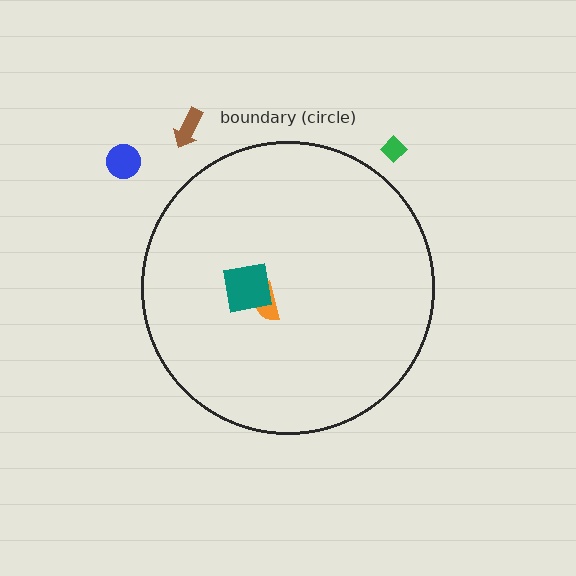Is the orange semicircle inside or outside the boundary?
Inside.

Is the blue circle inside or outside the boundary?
Outside.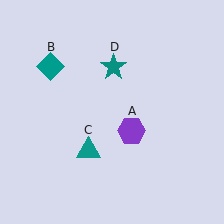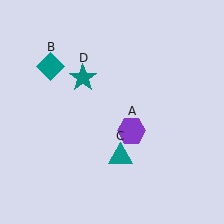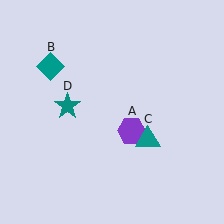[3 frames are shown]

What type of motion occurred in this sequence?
The teal triangle (object C), teal star (object D) rotated counterclockwise around the center of the scene.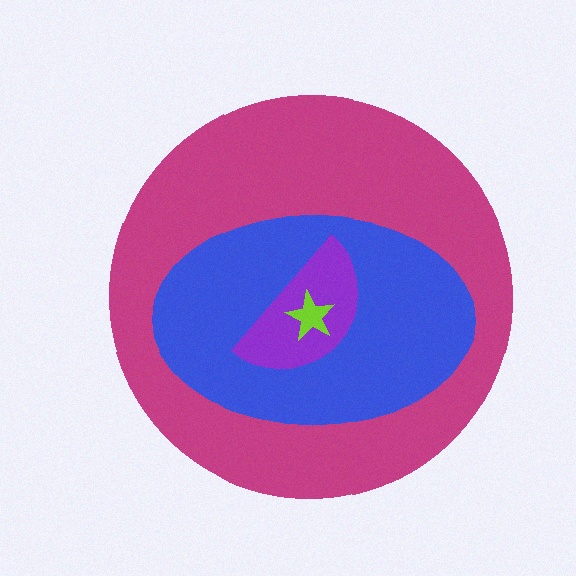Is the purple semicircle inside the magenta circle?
Yes.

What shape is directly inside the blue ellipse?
The purple semicircle.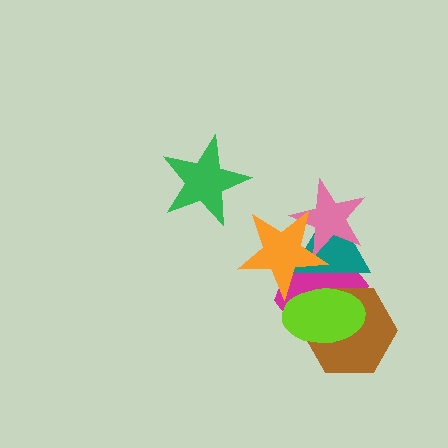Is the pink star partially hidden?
Yes, it is partially covered by another shape.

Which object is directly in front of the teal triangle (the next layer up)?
The pink star is directly in front of the teal triangle.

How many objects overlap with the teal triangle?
5 objects overlap with the teal triangle.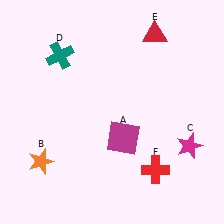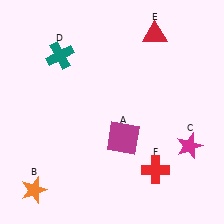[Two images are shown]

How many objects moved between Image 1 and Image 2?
1 object moved between the two images.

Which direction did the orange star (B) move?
The orange star (B) moved down.